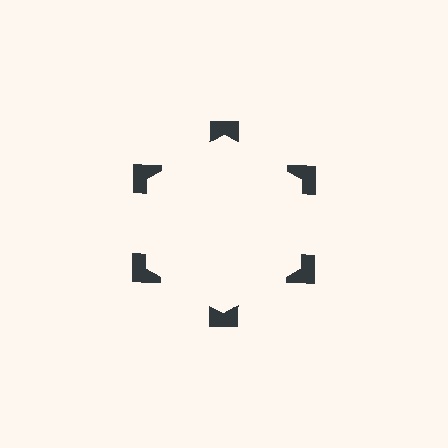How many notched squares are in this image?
There are 6 — one at each vertex of the illusory hexagon.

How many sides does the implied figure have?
6 sides.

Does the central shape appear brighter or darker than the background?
It typically appears slightly brighter than the background, even though no actual brightness change is drawn.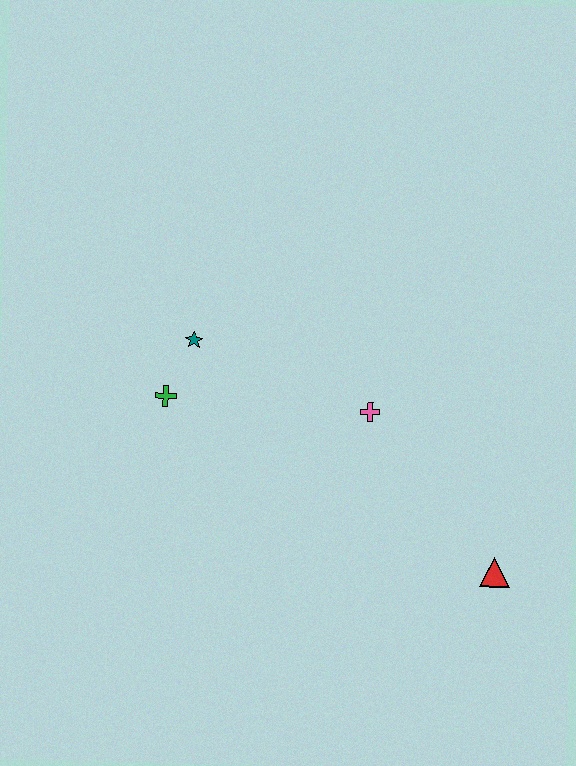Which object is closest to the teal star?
The green cross is closest to the teal star.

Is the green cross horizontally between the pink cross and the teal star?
No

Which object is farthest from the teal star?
The red triangle is farthest from the teal star.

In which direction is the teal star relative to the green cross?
The teal star is above the green cross.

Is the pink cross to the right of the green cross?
Yes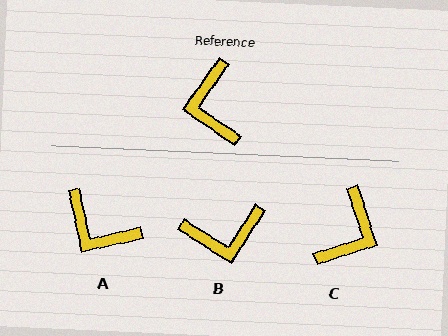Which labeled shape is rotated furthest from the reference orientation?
C, about 143 degrees away.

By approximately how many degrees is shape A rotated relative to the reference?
Approximately 47 degrees counter-clockwise.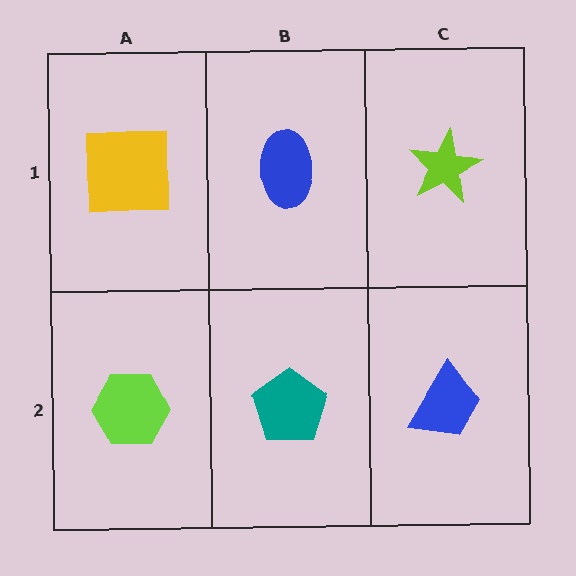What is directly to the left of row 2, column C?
A teal pentagon.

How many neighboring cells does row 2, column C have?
2.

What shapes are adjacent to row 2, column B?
A blue ellipse (row 1, column B), a lime hexagon (row 2, column A), a blue trapezoid (row 2, column C).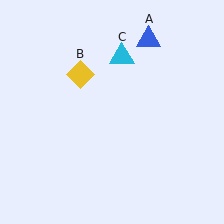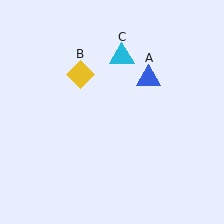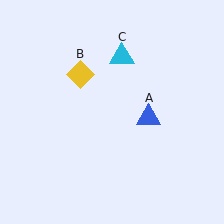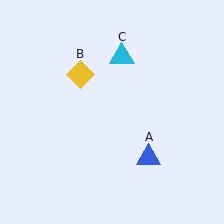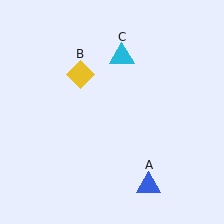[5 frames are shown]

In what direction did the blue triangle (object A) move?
The blue triangle (object A) moved down.